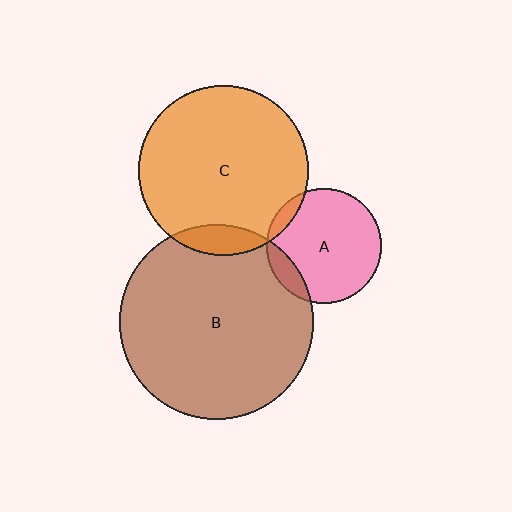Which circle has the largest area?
Circle B (brown).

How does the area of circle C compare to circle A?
Approximately 2.2 times.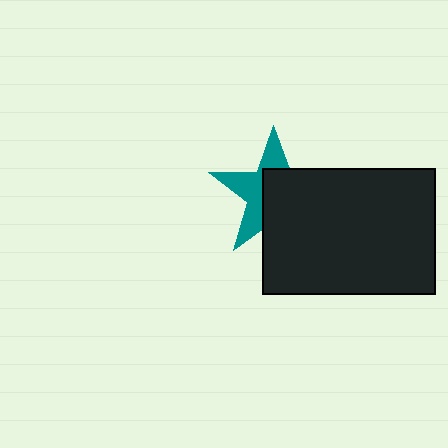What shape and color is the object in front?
The object in front is a black rectangle.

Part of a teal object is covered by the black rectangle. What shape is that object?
It is a star.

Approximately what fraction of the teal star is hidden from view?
Roughly 57% of the teal star is hidden behind the black rectangle.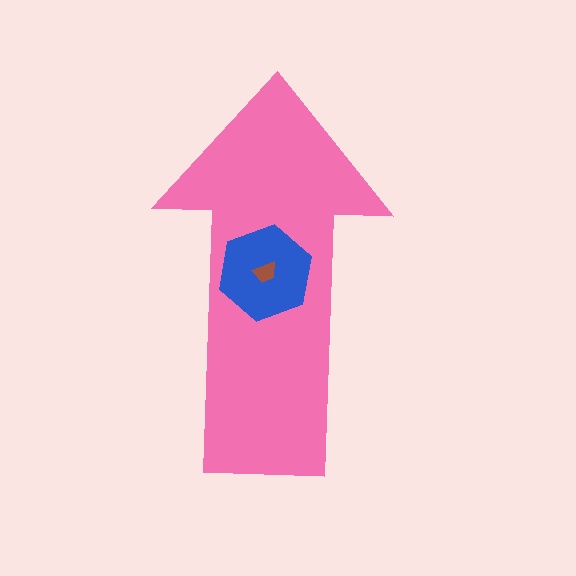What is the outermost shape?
The pink arrow.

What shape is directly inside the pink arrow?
The blue hexagon.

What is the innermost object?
The brown trapezoid.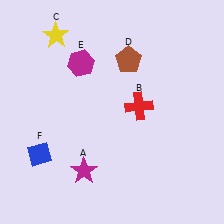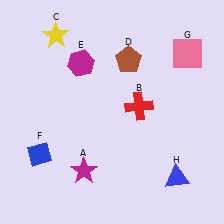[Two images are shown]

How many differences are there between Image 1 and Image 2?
There are 2 differences between the two images.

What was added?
A pink square (G), a blue triangle (H) were added in Image 2.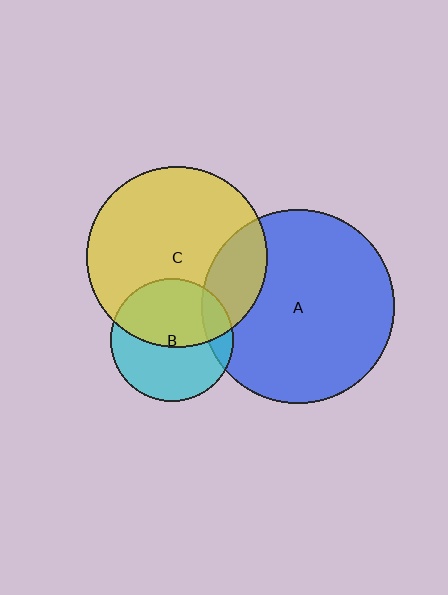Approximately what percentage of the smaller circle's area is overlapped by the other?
Approximately 15%.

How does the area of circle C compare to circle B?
Approximately 2.2 times.